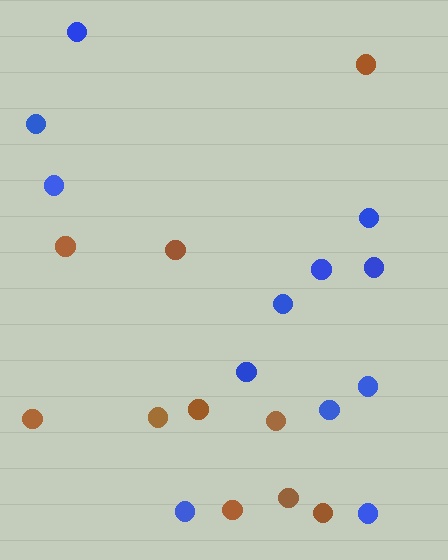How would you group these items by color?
There are 2 groups: one group of brown circles (10) and one group of blue circles (12).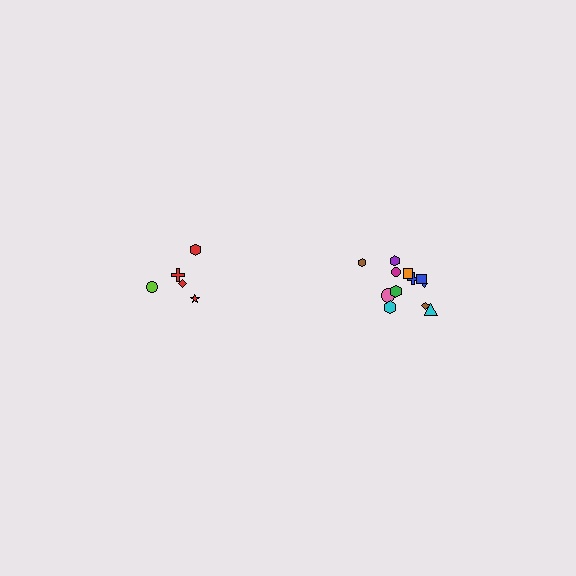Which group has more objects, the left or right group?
The right group.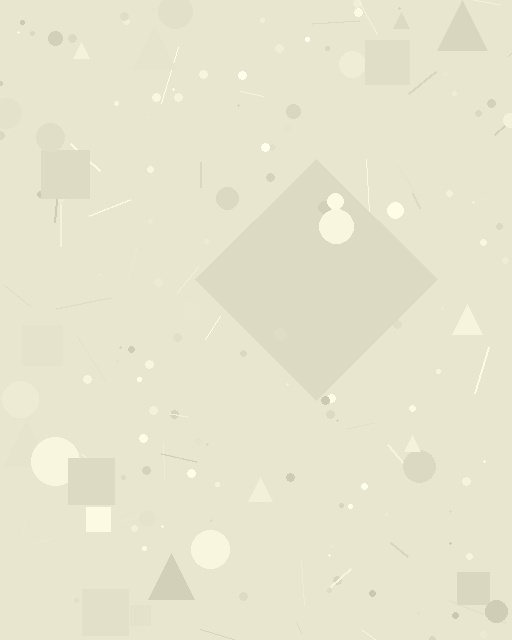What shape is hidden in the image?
A diamond is hidden in the image.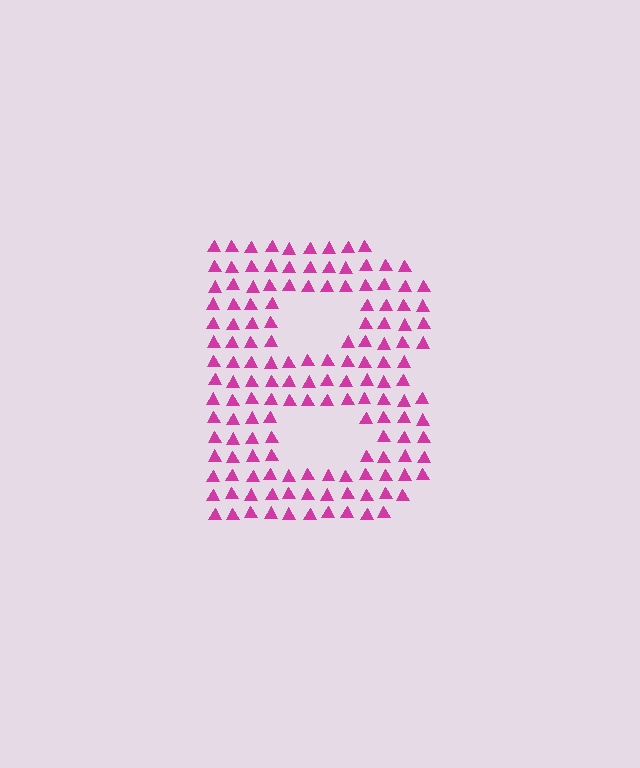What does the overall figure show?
The overall figure shows the letter B.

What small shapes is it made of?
It is made of small triangles.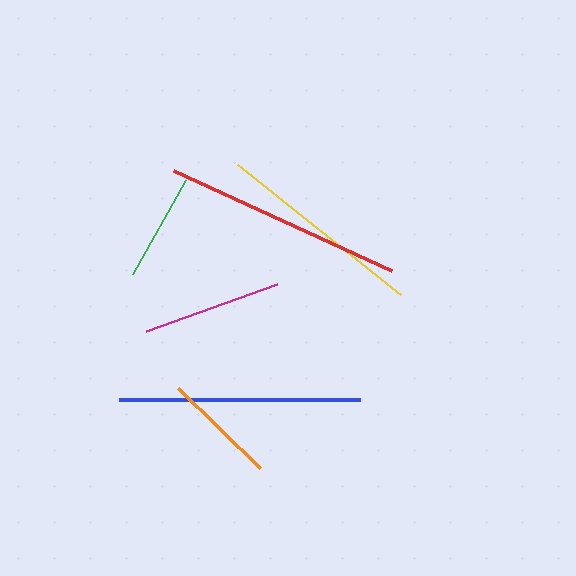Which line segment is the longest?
The blue line is the longest at approximately 241 pixels.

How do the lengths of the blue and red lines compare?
The blue and red lines are approximately the same length.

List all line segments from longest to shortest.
From longest to shortest: blue, red, yellow, magenta, orange, green.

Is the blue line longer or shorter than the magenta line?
The blue line is longer than the magenta line.